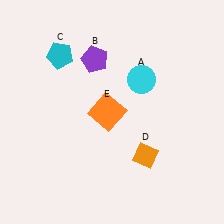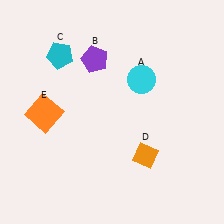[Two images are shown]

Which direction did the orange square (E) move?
The orange square (E) moved left.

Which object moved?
The orange square (E) moved left.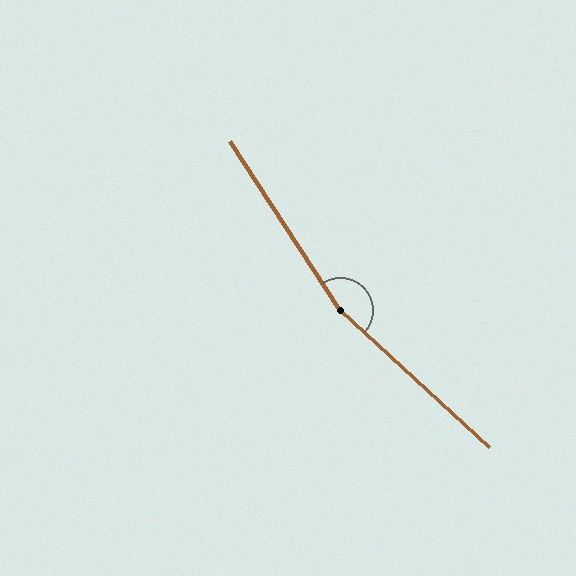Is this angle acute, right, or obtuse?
It is obtuse.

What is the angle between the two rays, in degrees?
Approximately 166 degrees.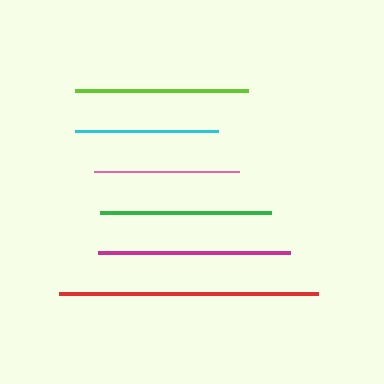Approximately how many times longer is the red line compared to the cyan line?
The red line is approximately 1.8 times the length of the cyan line.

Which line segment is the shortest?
The cyan line is the shortest at approximately 143 pixels.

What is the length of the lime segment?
The lime segment is approximately 173 pixels long.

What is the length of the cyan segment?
The cyan segment is approximately 143 pixels long.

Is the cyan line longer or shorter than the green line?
The green line is longer than the cyan line.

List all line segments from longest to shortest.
From longest to shortest: red, magenta, lime, green, pink, cyan.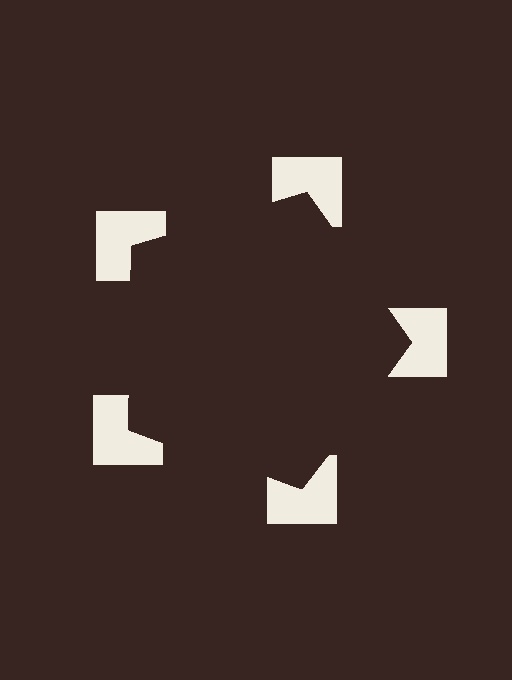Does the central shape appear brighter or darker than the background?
It typically appears slightly darker than the background, even though no actual brightness change is drawn.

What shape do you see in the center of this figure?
An illusory pentagon — its edges are inferred from the aligned wedge cuts in the notched squares, not physically drawn.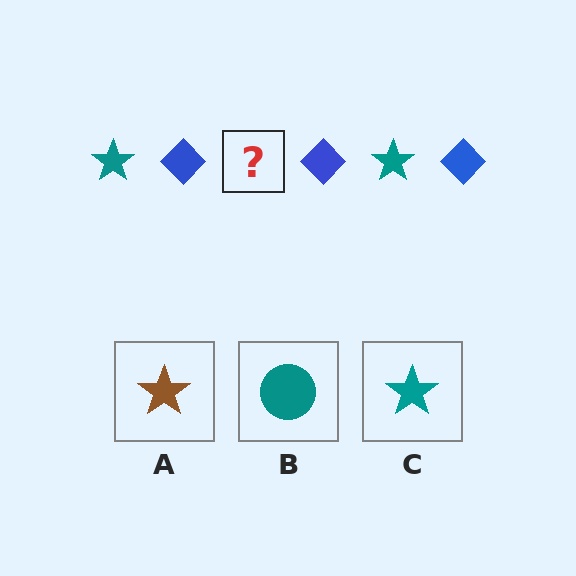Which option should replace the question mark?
Option C.